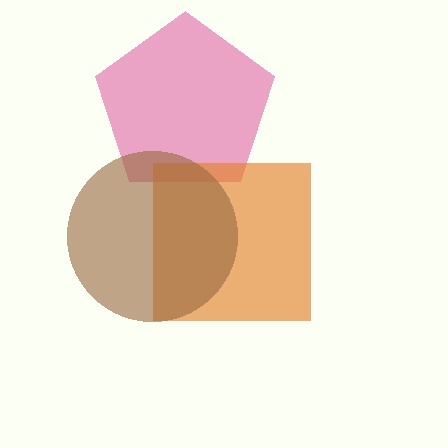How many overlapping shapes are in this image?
There are 3 overlapping shapes in the image.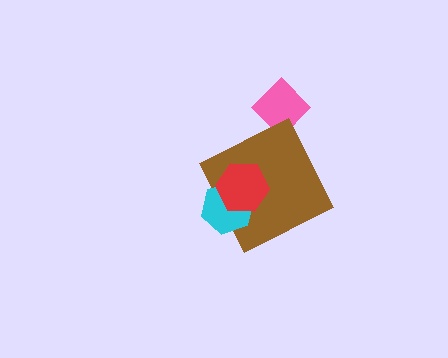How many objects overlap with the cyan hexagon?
2 objects overlap with the cyan hexagon.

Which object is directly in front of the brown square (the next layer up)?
The cyan hexagon is directly in front of the brown square.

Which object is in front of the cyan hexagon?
The red hexagon is in front of the cyan hexagon.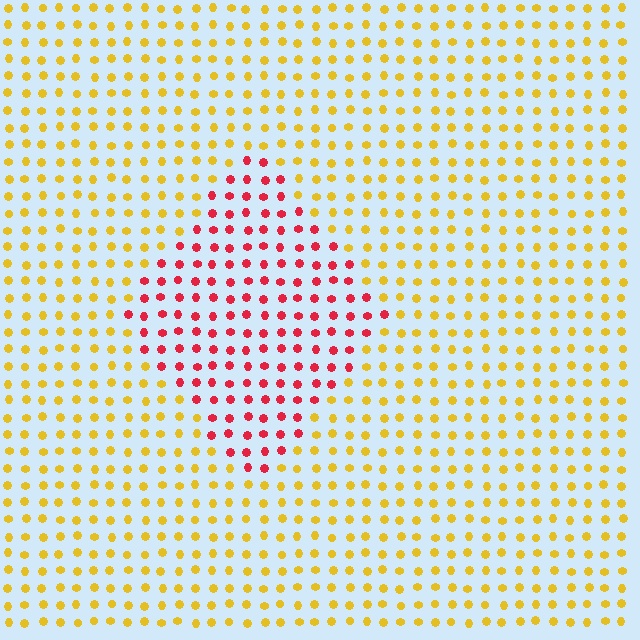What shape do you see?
I see a diamond.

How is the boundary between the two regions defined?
The boundary is defined purely by a slight shift in hue (about 58 degrees). Spacing, size, and orientation are identical on both sides.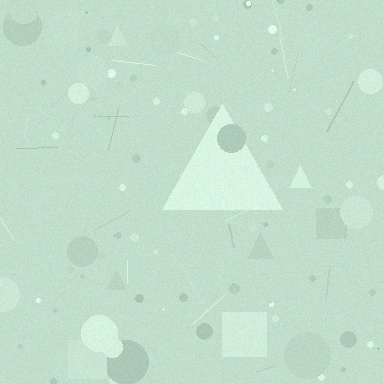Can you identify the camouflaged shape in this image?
The camouflaged shape is a triangle.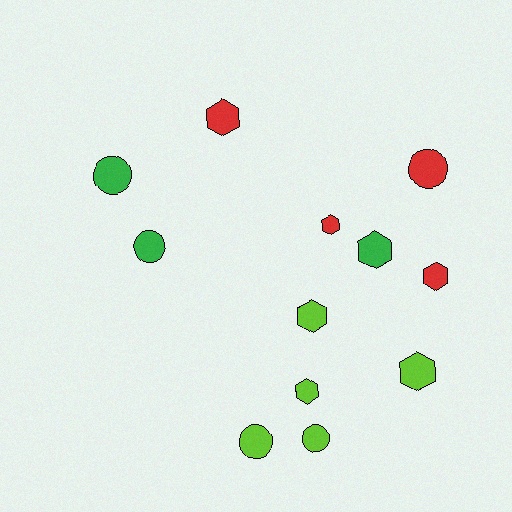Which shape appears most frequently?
Hexagon, with 7 objects.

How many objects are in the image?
There are 12 objects.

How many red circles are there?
There is 1 red circle.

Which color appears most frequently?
Lime, with 5 objects.